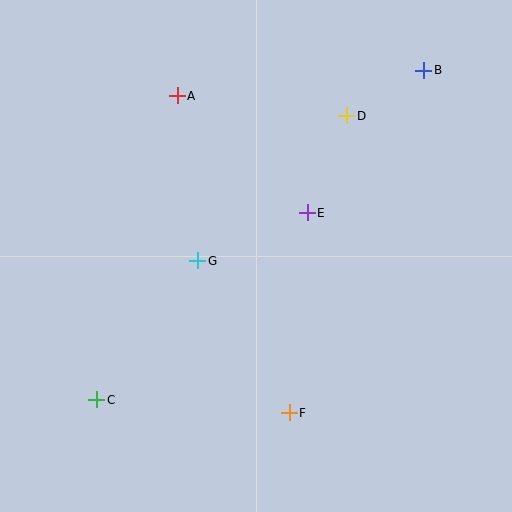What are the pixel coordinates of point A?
Point A is at (177, 96).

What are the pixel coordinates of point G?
Point G is at (198, 261).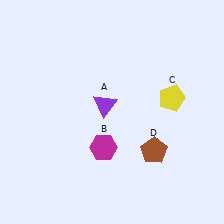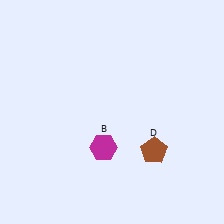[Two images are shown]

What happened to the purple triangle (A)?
The purple triangle (A) was removed in Image 2. It was in the top-left area of Image 1.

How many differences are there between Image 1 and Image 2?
There are 2 differences between the two images.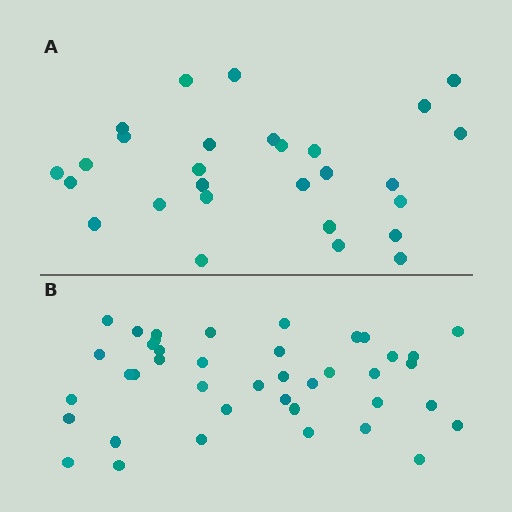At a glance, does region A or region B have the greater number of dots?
Region B (the bottom region) has more dots.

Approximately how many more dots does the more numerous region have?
Region B has approximately 15 more dots than region A.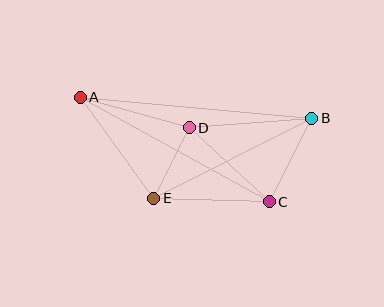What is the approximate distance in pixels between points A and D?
The distance between A and D is approximately 113 pixels.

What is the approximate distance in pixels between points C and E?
The distance between C and E is approximately 116 pixels.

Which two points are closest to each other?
Points D and E are closest to each other.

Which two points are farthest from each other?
Points A and B are farthest from each other.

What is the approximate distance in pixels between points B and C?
The distance between B and C is approximately 94 pixels.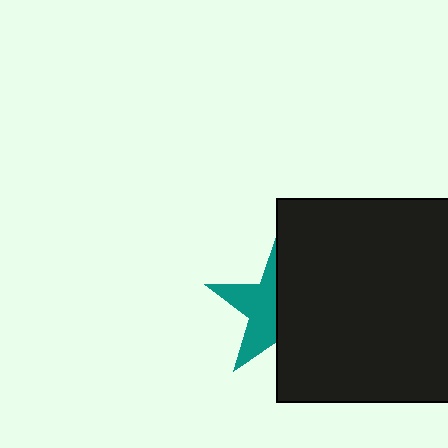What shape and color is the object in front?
The object in front is a black square.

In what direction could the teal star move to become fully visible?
The teal star could move left. That would shift it out from behind the black square entirely.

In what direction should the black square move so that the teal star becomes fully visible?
The black square should move right. That is the shortest direction to clear the overlap and leave the teal star fully visible.